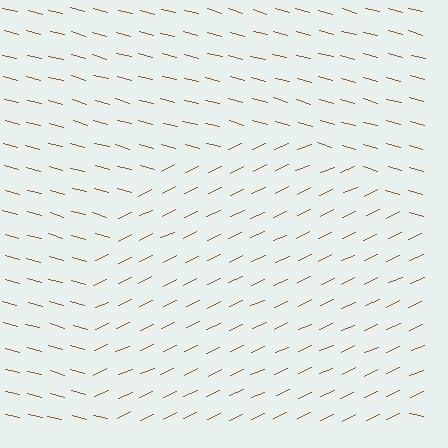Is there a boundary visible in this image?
Yes, there is a texture boundary formed by a change in line orientation.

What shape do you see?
I see a circle.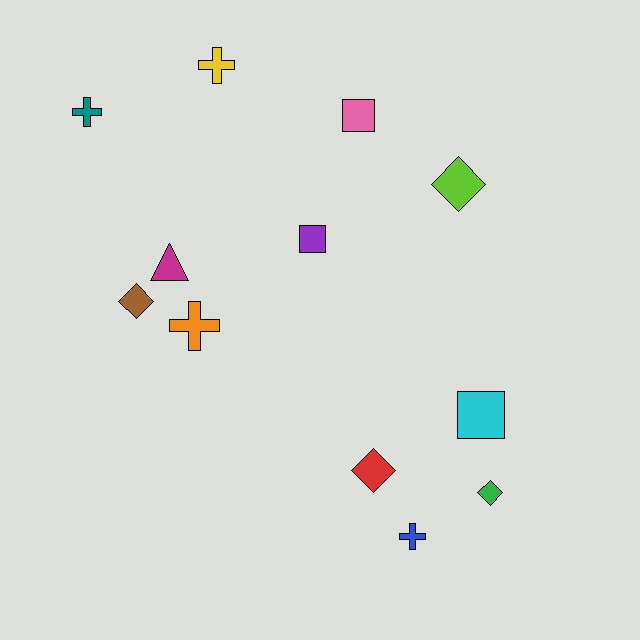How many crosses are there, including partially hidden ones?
There are 4 crosses.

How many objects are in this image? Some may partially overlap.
There are 12 objects.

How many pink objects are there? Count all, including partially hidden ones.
There is 1 pink object.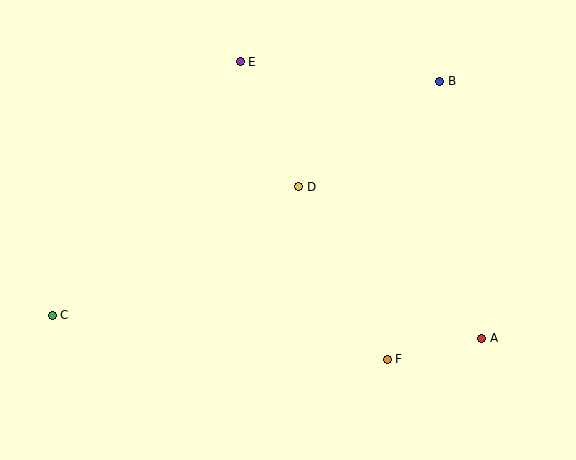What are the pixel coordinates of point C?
Point C is at (52, 315).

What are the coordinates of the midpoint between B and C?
The midpoint between B and C is at (246, 198).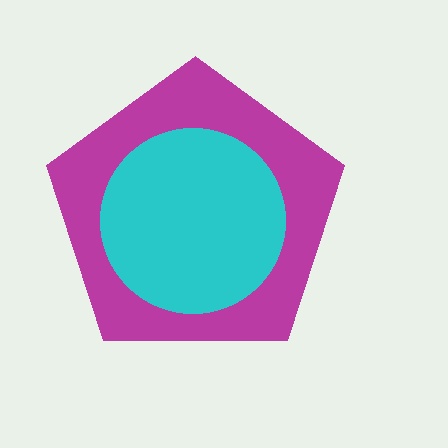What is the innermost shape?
The cyan circle.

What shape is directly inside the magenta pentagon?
The cyan circle.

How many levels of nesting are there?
2.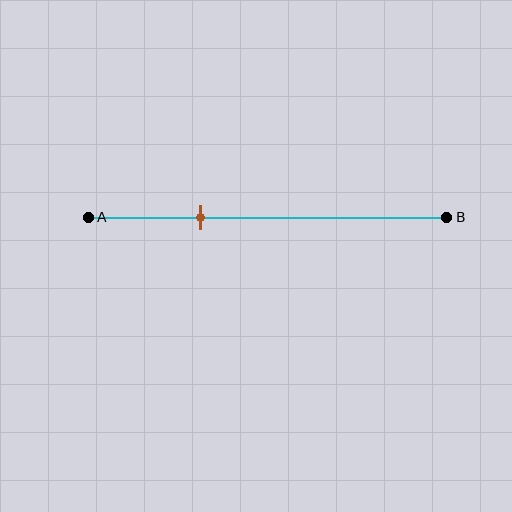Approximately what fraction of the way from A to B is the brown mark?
The brown mark is approximately 30% of the way from A to B.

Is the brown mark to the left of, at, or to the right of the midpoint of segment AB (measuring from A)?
The brown mark is to the left of the midpoint of segment AB.